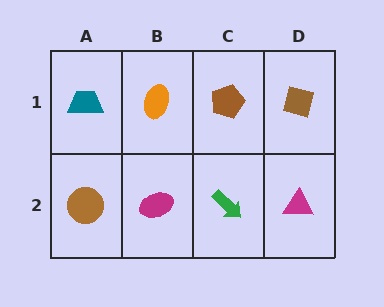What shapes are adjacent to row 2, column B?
An orange ellipse (row 1, column B), a brown circle (row 2, column A), a green arrow (row 2, column C).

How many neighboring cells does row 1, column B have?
3.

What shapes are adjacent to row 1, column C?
A green arrow (row 2, column C), an orange ellipse (row 1, column B), a brown diamond (row 1, column D).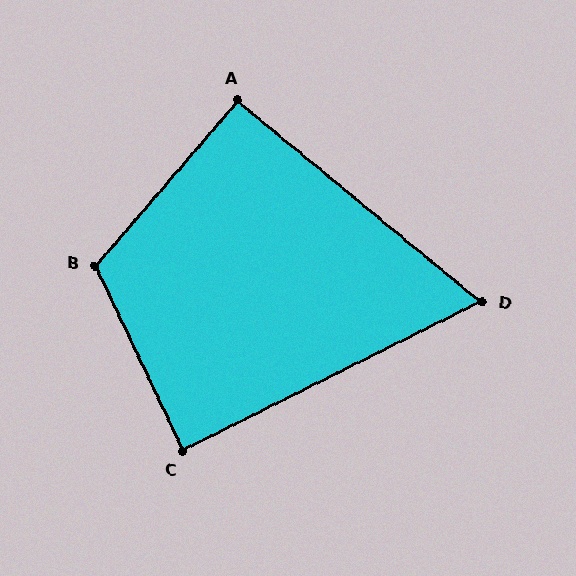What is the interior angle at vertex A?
Approximately 91 degrees (approximately right).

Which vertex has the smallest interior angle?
D, at approximately 66 degrees.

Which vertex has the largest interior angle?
B, at approximately 114 degrees.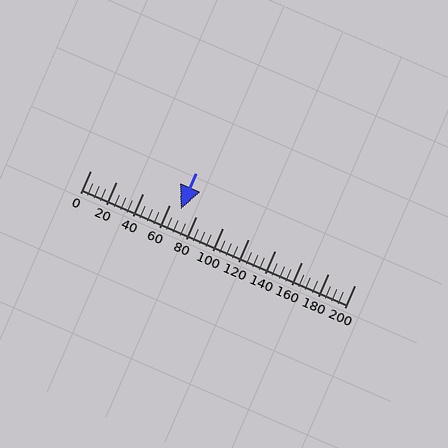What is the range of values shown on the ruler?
The ruler shows values from 0 to 200.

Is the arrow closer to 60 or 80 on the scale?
The arrow is closer to 60.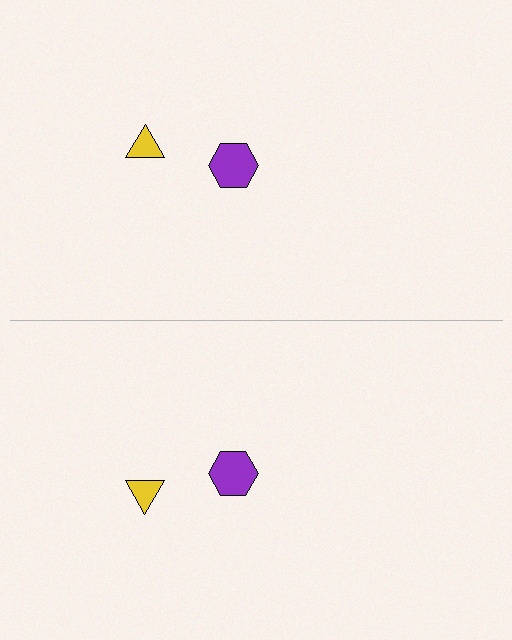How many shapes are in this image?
There are 4 shapes in this image.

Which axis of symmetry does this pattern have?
The pattern has a horizontal axis of symmetry running through the center of the image.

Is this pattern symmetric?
Yes, this pattern has bilateral (reflection) symmetry.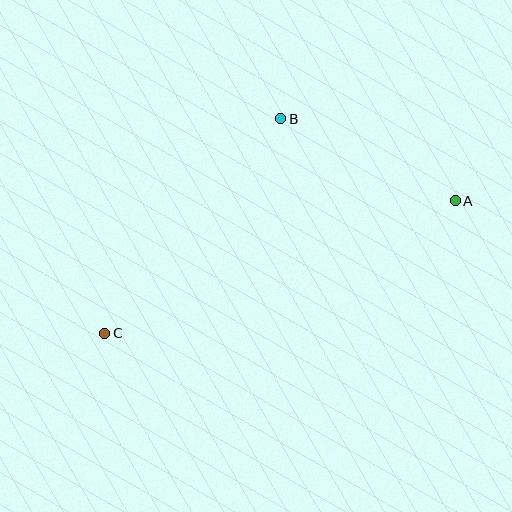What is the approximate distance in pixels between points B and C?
The distance between B and C is approximately 278 pixels.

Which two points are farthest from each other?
Points A and C are farthest from each other.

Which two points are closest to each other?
Points A and B are closest to each other.